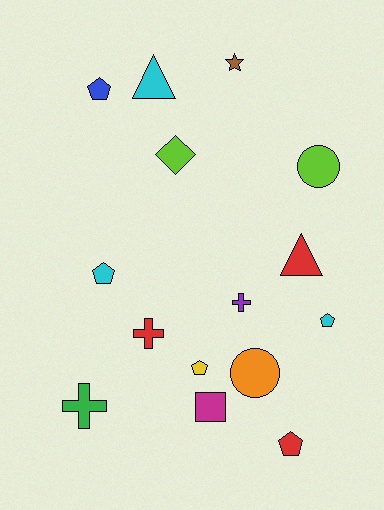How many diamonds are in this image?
There is 1 diamond.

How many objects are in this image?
There are 15 objects.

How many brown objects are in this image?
There is 1 brown object.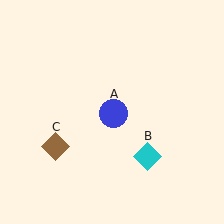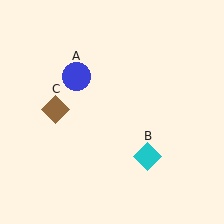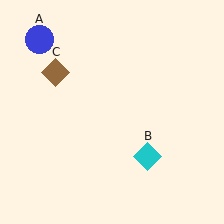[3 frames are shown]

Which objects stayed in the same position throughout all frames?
Cyan diamond (object B) remained stationary.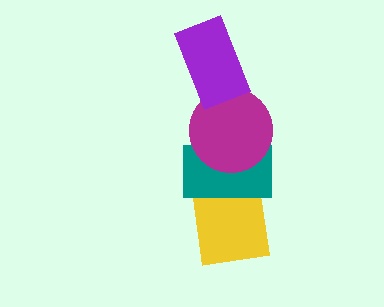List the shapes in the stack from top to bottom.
From top to bottom: the purple rectangle, the magenta circle, the teal rectangle, the yellow square.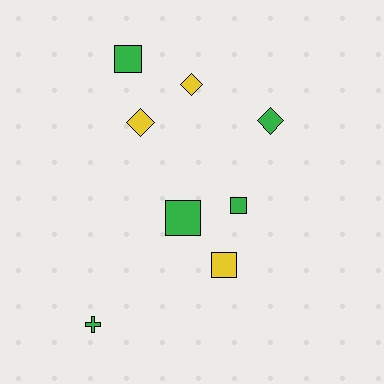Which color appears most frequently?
Green, with 5 objects.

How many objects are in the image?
There are 8 objects.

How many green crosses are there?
There is 1 green cross.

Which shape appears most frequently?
Square, with 4 objects.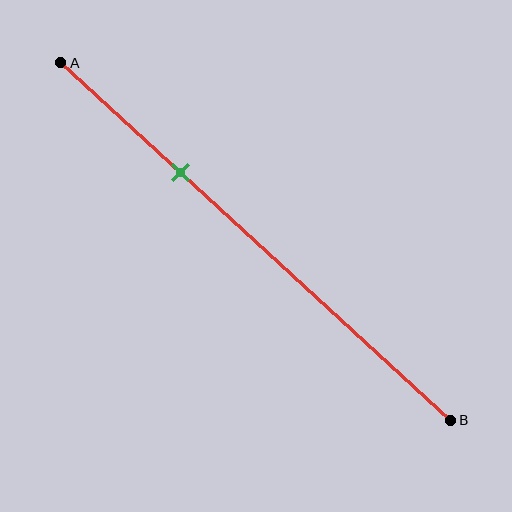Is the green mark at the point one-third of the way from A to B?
Yes, the mark is approximately at the one-third point.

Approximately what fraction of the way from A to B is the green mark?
The green mark is approximately 30% of the way from A to B.